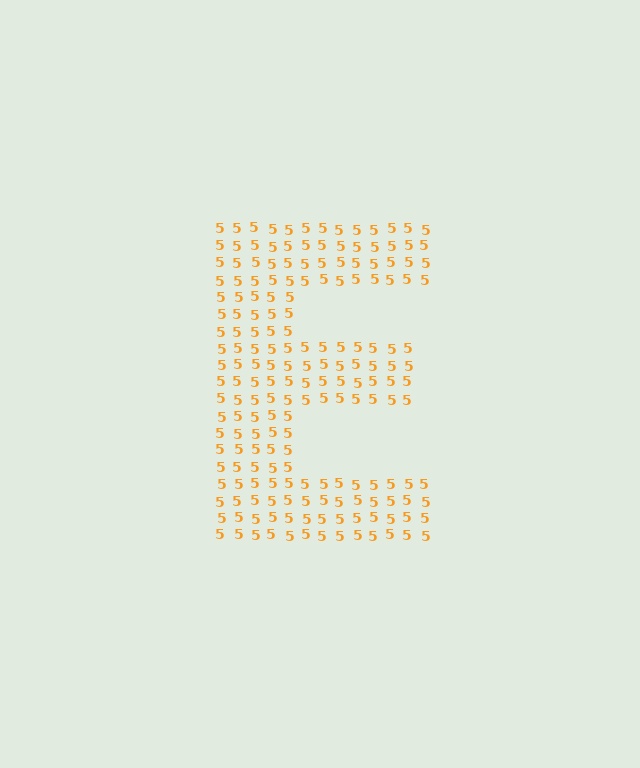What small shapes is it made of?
It is made of small digit 5's.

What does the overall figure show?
The overall figure shows the letter E.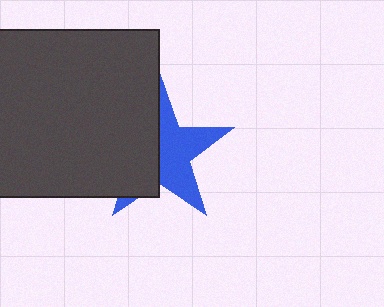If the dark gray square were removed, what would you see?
You would see the complete blue star.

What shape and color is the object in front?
The object in front is a dark gray square.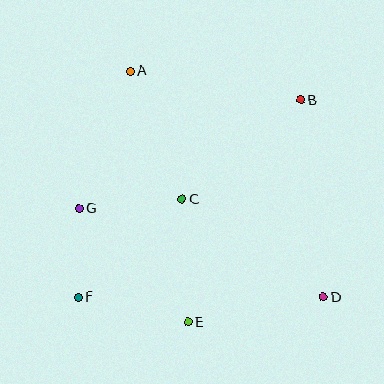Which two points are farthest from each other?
Points A and D are farthest from each other.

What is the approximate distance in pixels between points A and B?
The distance between A and B is approximately 173 pixels.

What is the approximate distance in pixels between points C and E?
The distance between C and E is approximately 123 pixels.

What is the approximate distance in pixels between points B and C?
The distance between B and C is approximately 155 pixels.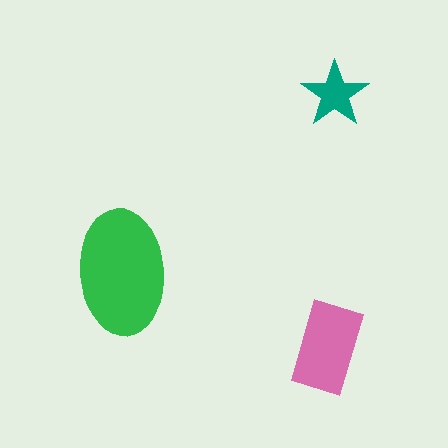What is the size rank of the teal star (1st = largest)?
3rd.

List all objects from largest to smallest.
The green ellipse, the pink rectangle, the teal star.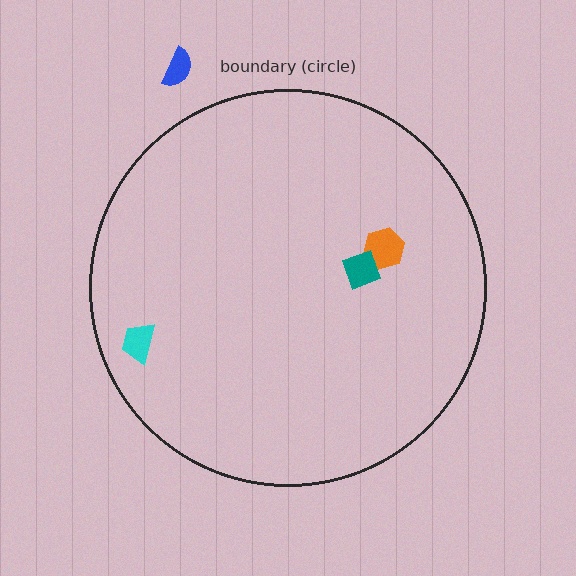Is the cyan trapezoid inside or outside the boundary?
Inside.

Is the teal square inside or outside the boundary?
Inside.